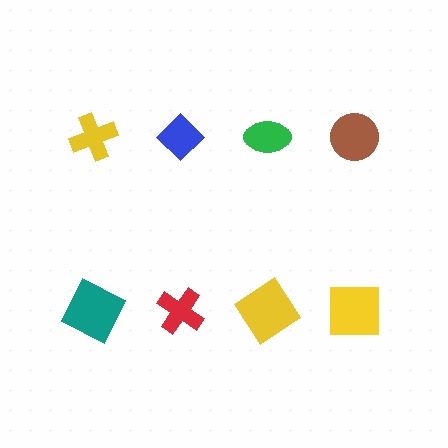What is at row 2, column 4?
A yellow square.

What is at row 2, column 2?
A red cross.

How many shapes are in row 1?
4 shapes.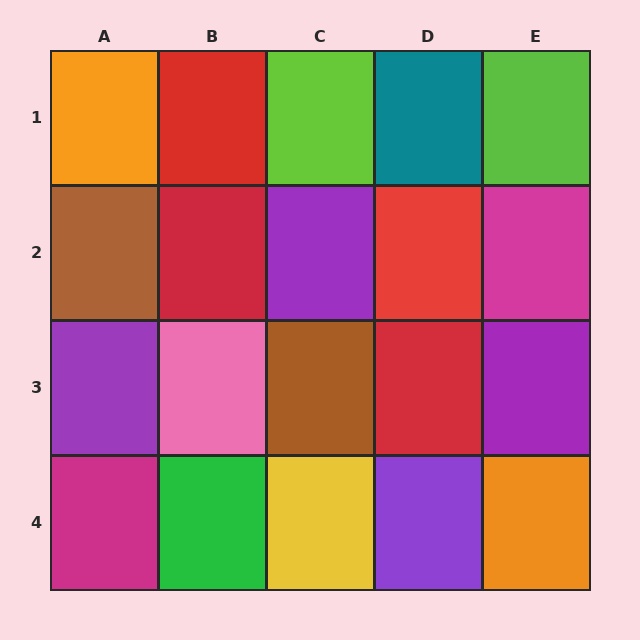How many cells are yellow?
1 cell is yellow.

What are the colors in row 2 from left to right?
Brown, red, purple, red, magenta.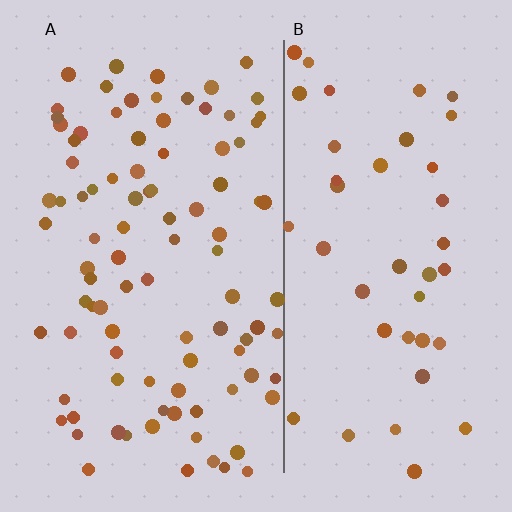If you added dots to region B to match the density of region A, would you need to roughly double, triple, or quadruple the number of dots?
Approximately double.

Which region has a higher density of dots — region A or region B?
A (the left).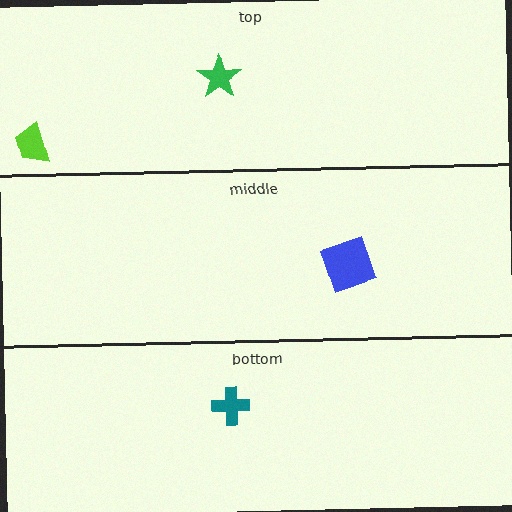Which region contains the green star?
The top region.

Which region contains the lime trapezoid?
The top region.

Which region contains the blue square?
The middle region.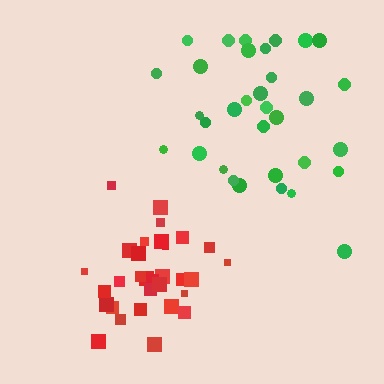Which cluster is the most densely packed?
Red.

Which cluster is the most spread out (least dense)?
Green.